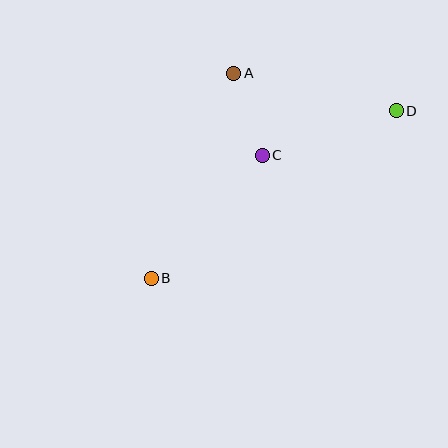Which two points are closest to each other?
Points A and C are closest to each other.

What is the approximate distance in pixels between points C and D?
The distance between C and D is approximately 141 pixels.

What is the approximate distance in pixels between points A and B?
The distance between A and B is approximately 221 pixels.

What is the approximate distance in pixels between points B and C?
The distance between B and C is approximately 166 pixels.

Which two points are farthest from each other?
Points B and D are farthest from each other.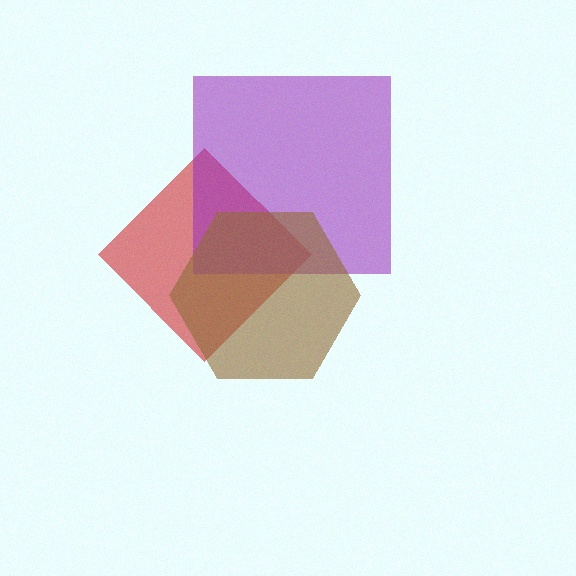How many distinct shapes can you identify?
There are 3 distinct shapes: a red diamond, a purple square, a brown hexagon.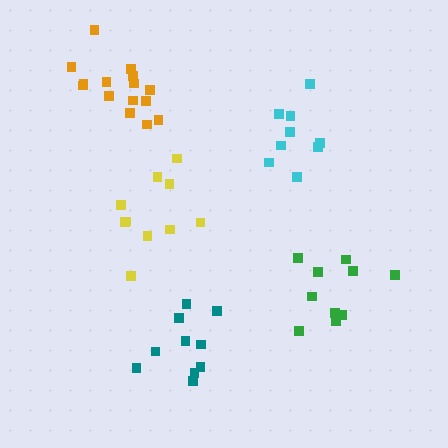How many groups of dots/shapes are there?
There are 5 groups.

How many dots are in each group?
Group 1: 9 dots, Group 2: 15 dots, Group 3: 10 dots, Group 4: 10 dots, Group 5: 10 dots (54 total).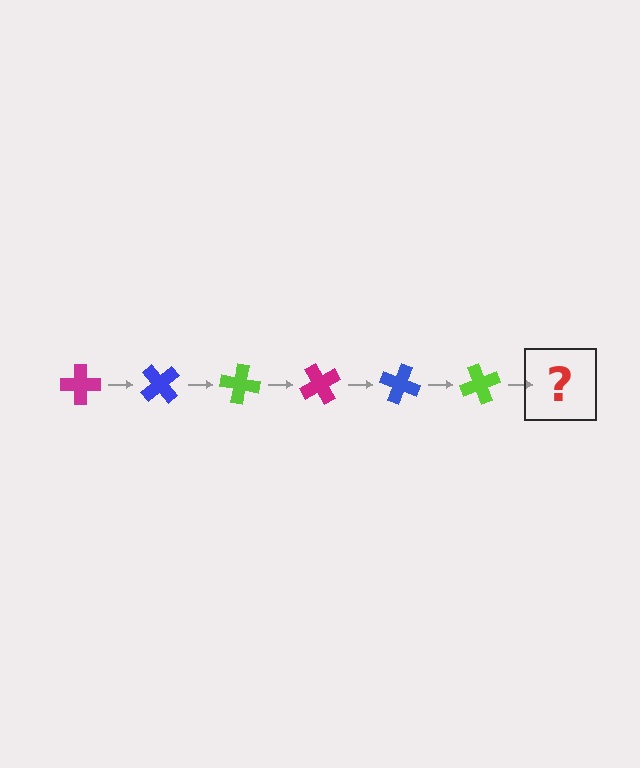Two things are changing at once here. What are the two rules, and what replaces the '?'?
The two rules are that it rotates 50 degrees each step and the color cycles through magenta, blue, and lime. The '?' should be a magenta cross, rotated 300 degrees from the start.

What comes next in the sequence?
The next element should be a magenta cross, rotated 300 degrees from the start.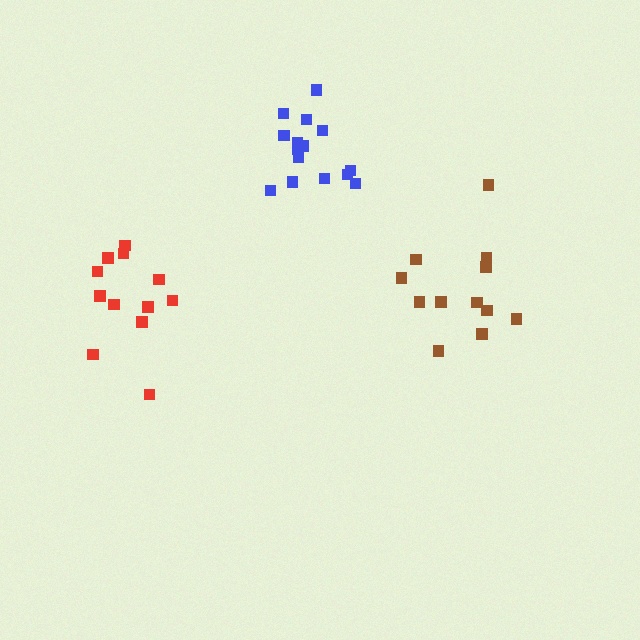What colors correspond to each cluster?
The clusters are colored: blue, brown, red.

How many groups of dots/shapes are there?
There are 3 groups.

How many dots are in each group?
Group 1: 15 dots, Group 2: 12 dots, Group 3: 12 dots (39 total).